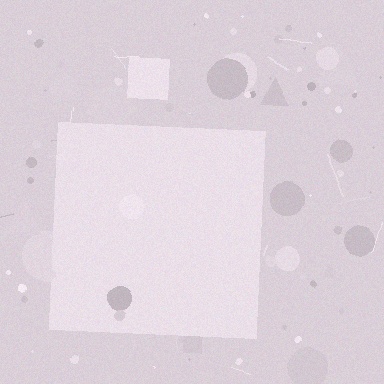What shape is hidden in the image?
A square is hidden in the image.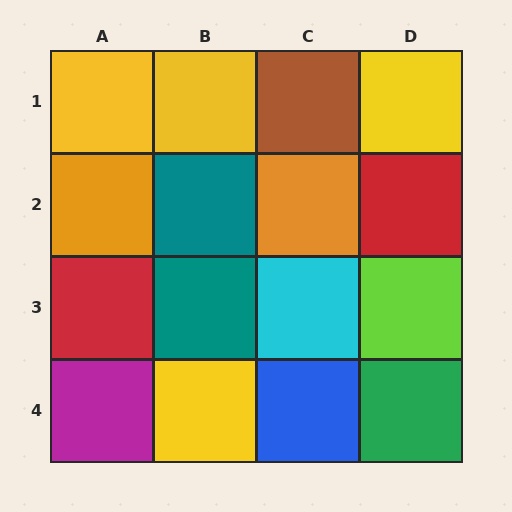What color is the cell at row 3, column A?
Red.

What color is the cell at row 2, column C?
Orange.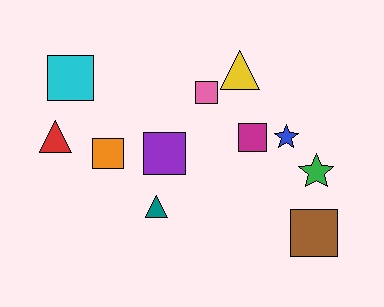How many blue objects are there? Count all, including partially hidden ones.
There is 1 blue object.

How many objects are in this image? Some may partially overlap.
There are 11 objects.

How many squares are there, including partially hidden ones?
There are 6 squares.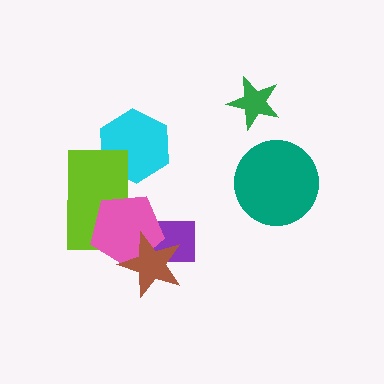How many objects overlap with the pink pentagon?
3 objects overlap with the pink pentagon.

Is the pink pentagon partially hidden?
Yes, it is partially covered by another shape.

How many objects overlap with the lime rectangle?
2 objects overlap with the lime rectangle.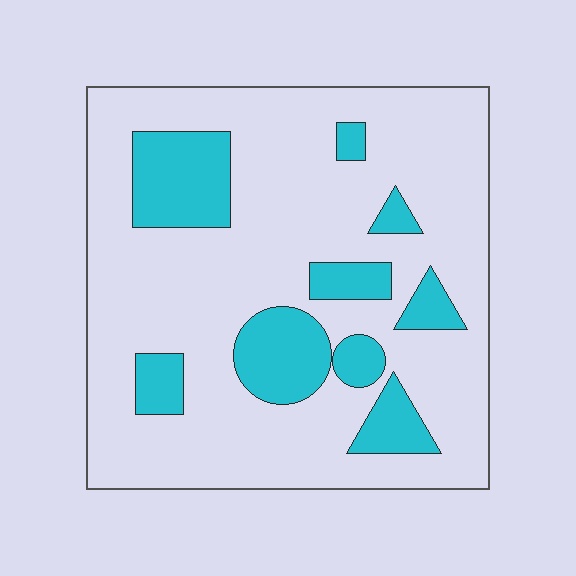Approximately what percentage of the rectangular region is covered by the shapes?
Approximately 20%.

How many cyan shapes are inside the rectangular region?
9.